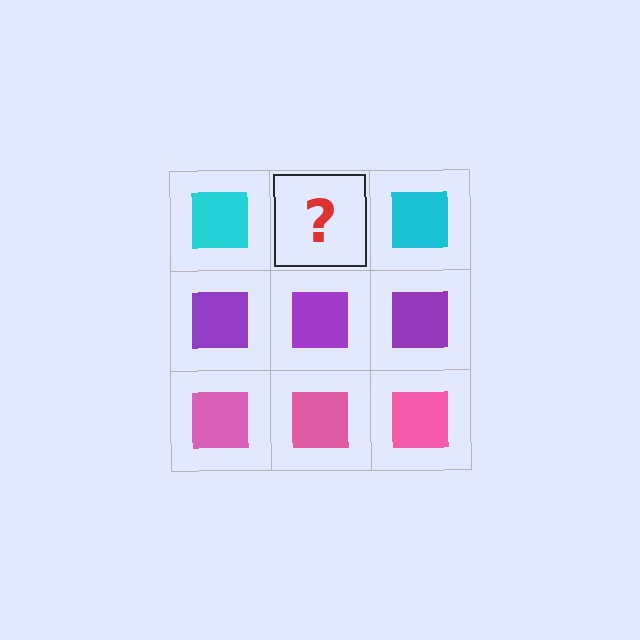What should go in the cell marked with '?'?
The missing cell should contain a cyan square.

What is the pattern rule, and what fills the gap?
The rule is that each row has a consistent color. The gap should be filled with a cyan square.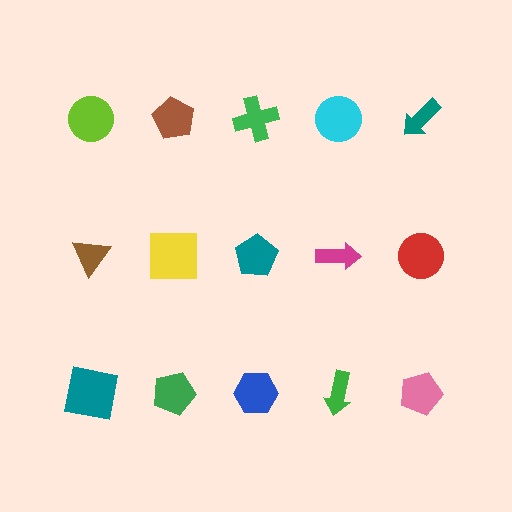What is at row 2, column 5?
A red circle.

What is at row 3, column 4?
A green arrow.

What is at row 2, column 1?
A brown triangle.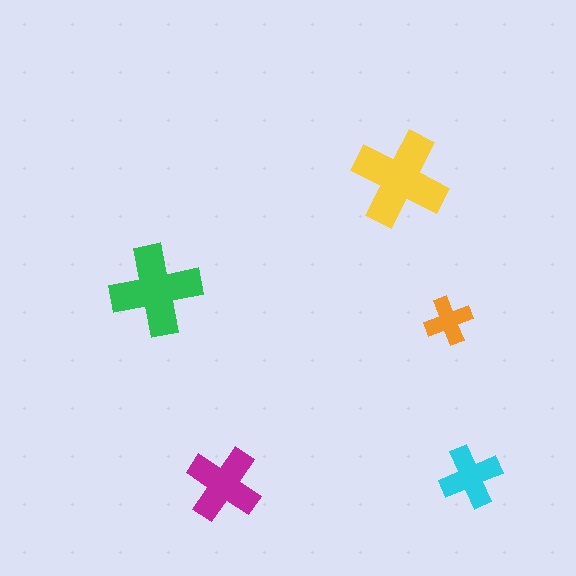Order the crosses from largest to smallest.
the yellow one, the green one, the magenta one, the cyan one, the orange one.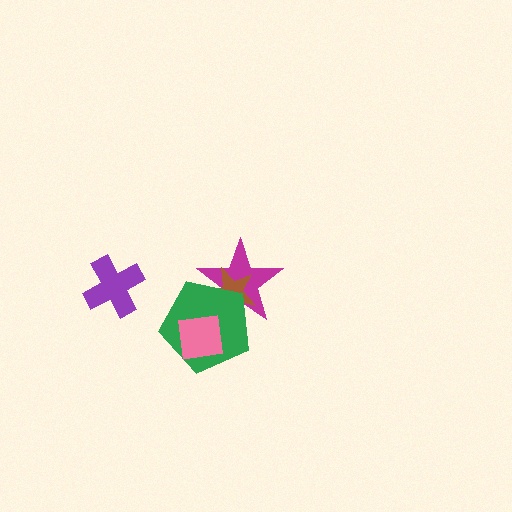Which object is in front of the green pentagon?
The pink square is in front of the green pentagon.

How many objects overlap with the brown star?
2 objects overlap with the brown star.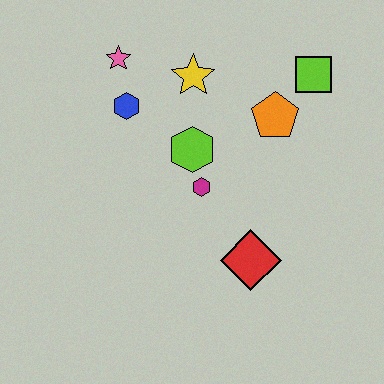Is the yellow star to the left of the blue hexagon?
No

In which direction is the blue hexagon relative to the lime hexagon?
The blue hexagon is to the left of the lime hexagon.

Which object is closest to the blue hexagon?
The pink star is closest to the blue hexagon.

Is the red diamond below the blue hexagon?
Yes